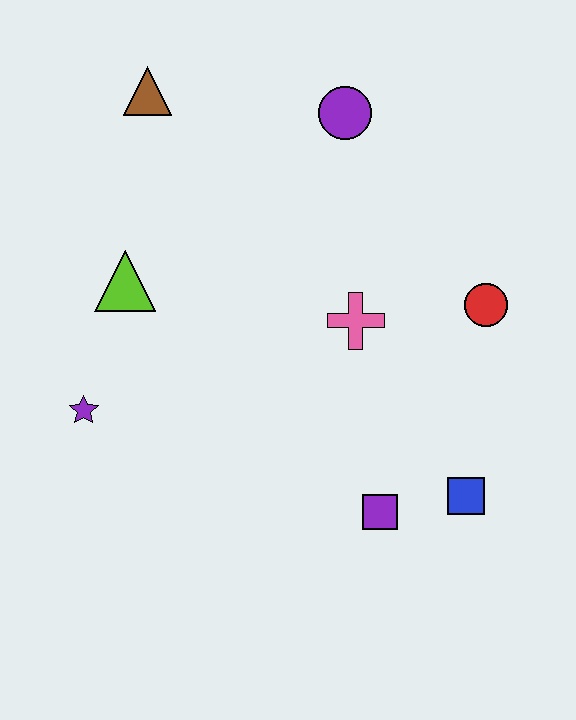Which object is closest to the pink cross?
The red circle is closest to the pink cross.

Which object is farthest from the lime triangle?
The blue square is farthest from the lime triangle.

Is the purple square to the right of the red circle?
No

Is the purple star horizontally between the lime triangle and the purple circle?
No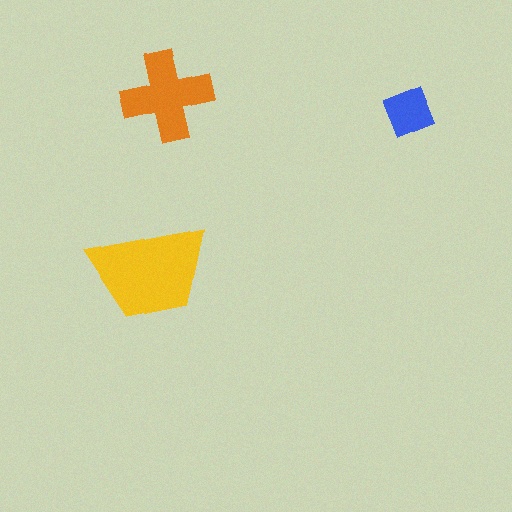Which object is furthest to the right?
The blue diamond is rightmost.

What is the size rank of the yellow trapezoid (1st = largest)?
1st.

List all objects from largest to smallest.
The yellow trapezoid, the orange cross, the blue diamond.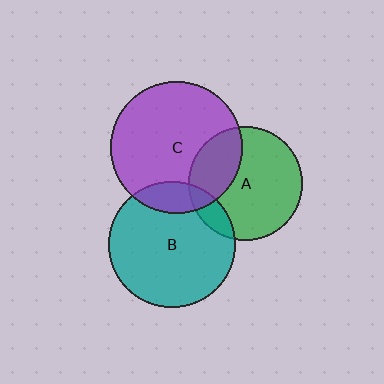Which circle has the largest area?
Circle C (purple).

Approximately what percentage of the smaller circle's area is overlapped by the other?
Approximately 10%.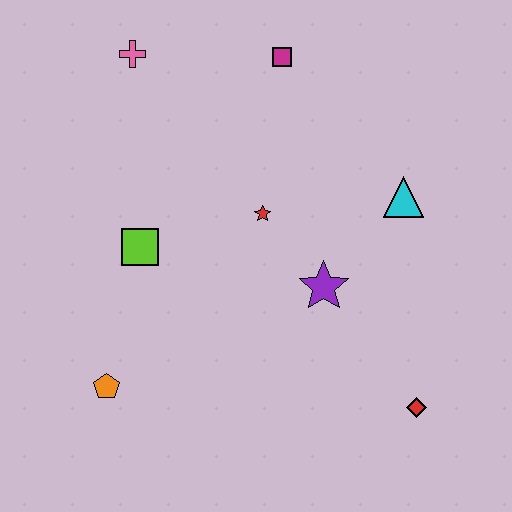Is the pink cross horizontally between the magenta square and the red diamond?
No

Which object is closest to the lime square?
The red star is closest to the lime square.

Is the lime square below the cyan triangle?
Yes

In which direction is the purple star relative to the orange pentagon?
The purple star is to the right of the orange pentagon.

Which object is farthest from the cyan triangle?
The orange pentagon is farthest from the cyan triangle.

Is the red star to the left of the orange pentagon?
No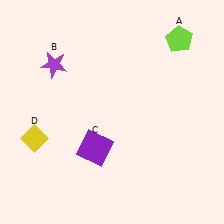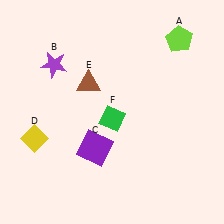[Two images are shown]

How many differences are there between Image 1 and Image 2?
There are 2 differences between the two images.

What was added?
A brown triangle (E), a green diamond (F) were added in Image 2.